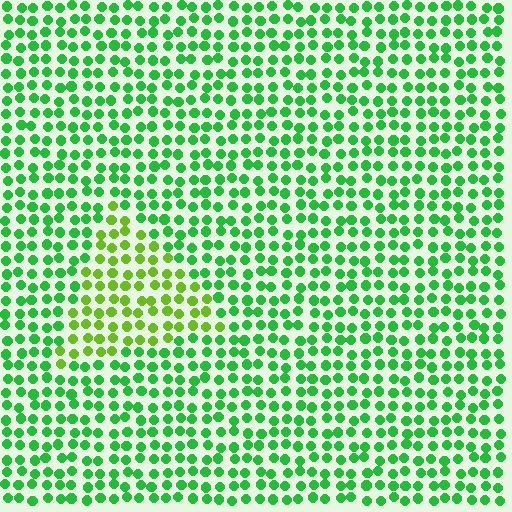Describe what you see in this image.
The image is filled with small green elements in a uniform arrangement. A triangle-shaped region is visible where the elements are tinted to a slightly different hue, forming a subtle color boundary.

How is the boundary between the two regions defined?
The boundary is defined purely by a slight shift in hue (about 36 degrees). Spacing, size, and orientation are identical on both sides.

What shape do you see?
I see a triangle.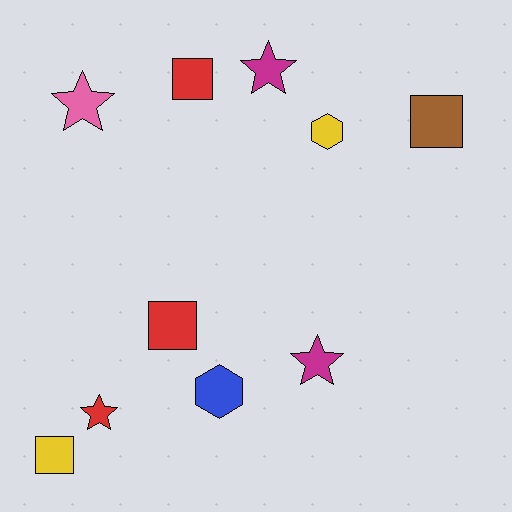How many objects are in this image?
There are 10 objects.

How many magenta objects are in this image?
There are 2 magenta objects.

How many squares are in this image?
There are 4 squares.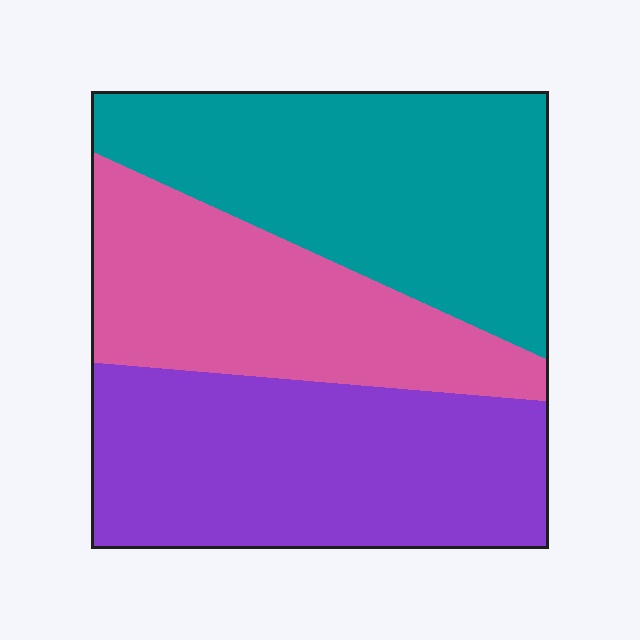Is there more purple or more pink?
Purple.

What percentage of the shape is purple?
Purple covers about 35% of the shape.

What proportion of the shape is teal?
Teal covers 36% of the shape.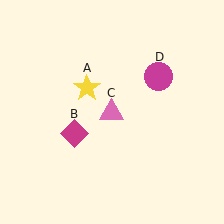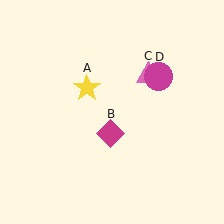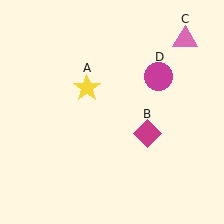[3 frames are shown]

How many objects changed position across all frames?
2 objects changed position: magenta diamond (object B), pink triangle (object C).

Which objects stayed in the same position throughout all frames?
Yellow star (object A) and magenta circle (object D) remained stationary.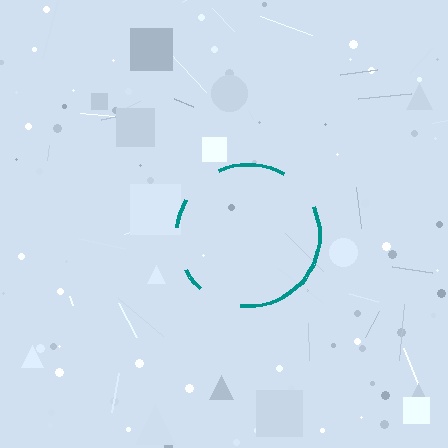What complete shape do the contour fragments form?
The contour fragments form a circle.